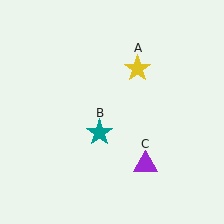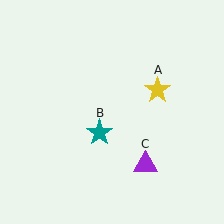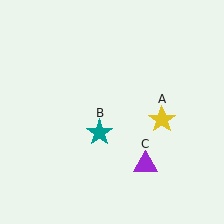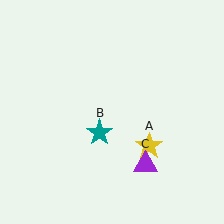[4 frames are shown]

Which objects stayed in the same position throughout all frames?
Teal star (object B) and purple triangle (object C) remained stationary.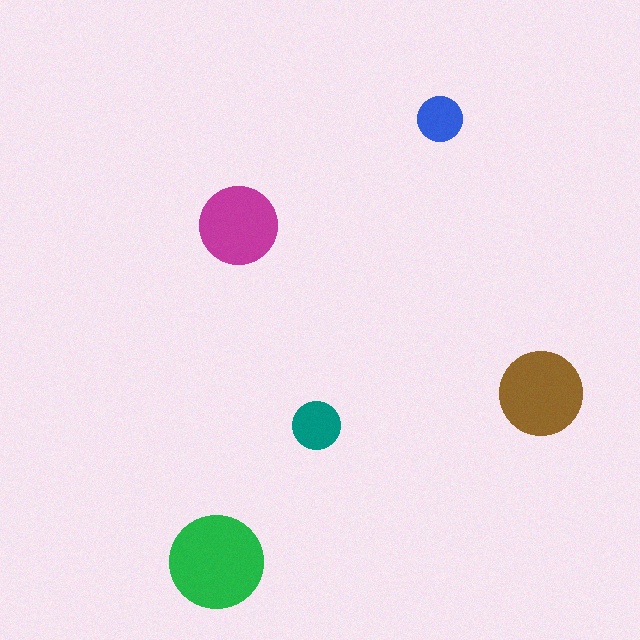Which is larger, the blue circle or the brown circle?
The brown one.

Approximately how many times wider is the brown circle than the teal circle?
About 1.5 times wider.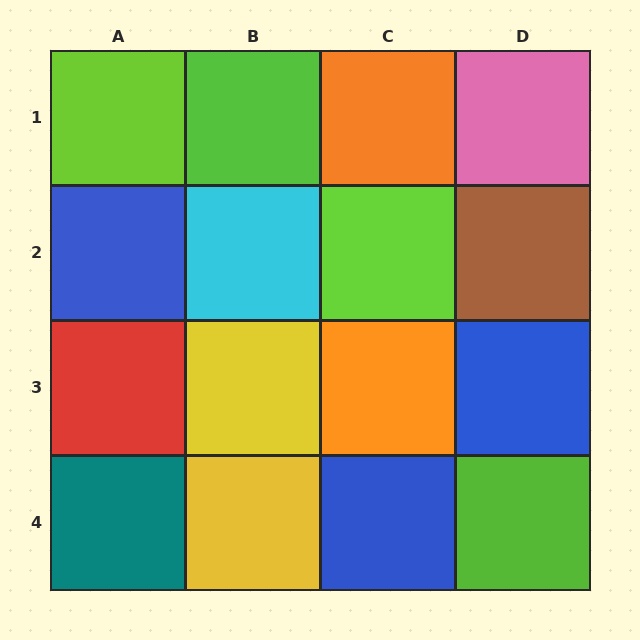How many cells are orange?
2 cells are orange.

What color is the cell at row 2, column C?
Lime.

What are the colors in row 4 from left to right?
Teal, yellow, blue, lime.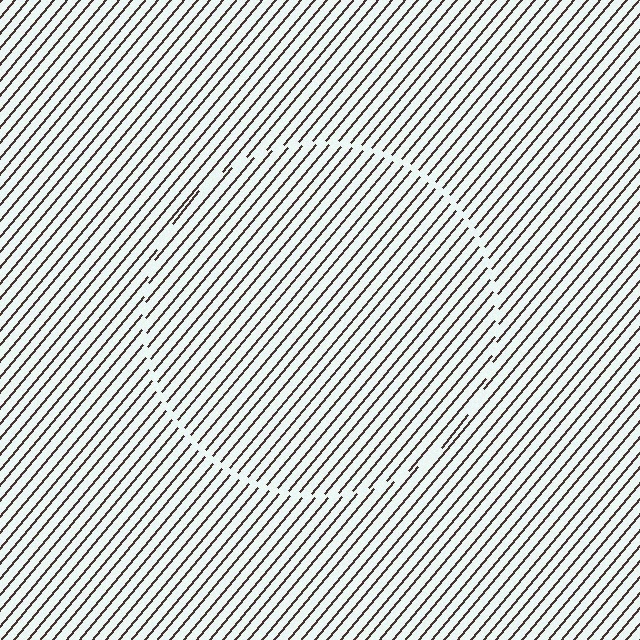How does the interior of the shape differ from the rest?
The interior of the shape contains the same grating, shifted by half a period — the contour is defined by the phase discontinuity where line-ends from the inner and outer gratings abut.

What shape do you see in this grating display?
An illusory circle. The interior of the shape contains the same grating, shifted by half a period — the contour is defined by the phase discontinuity where line-ends from the inner and outer gratings abut.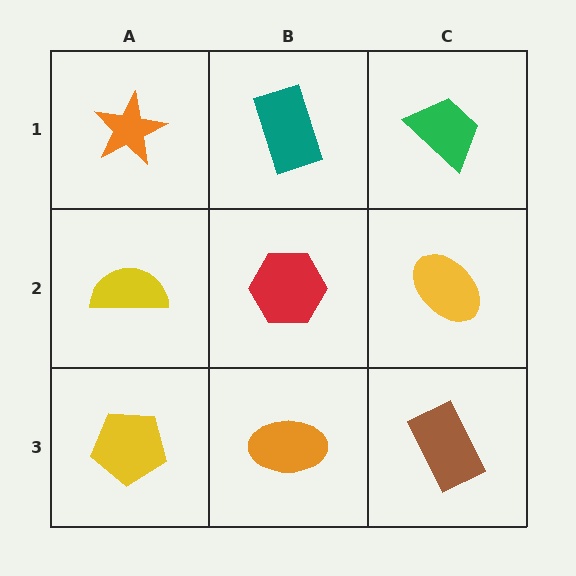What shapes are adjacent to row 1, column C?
A yellow ellipse (row 2, column C), a teal rectangle (row 1, column B).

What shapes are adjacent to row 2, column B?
A teal rectangle (row 1, column B), an orange ellipse (row 3, column B), a yellow semicircle (row 2, column A), a yellow ellipse (row 2, column C).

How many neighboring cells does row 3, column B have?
3.